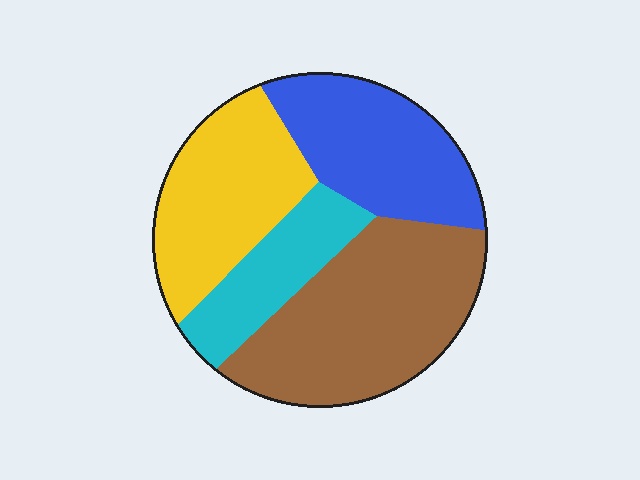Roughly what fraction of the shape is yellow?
Yellow covers 25% of the shape.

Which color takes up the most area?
Brown, at roughly 35%.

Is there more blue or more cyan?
Blue.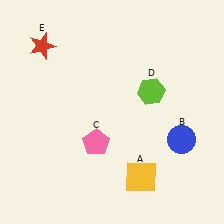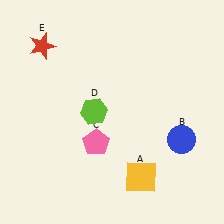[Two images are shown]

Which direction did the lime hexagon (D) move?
The lime hexagon (D) moved left.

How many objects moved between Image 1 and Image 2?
1 object moved between the two images.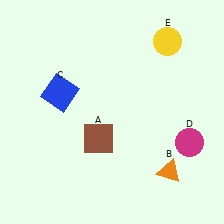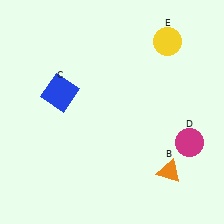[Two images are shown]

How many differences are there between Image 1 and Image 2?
There is 1 difference between the two images.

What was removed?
The brown square (A) was removed in Image 2.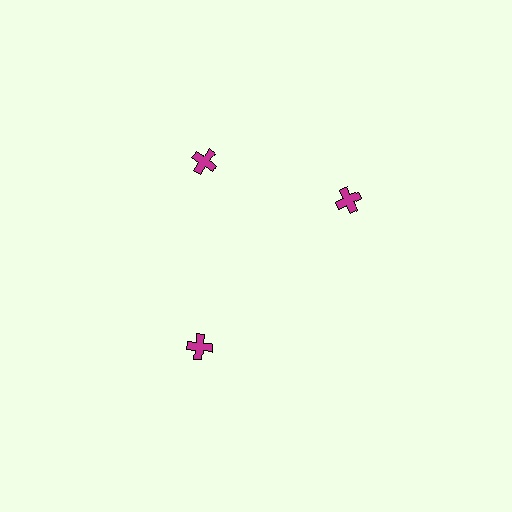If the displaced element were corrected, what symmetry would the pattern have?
It would have 3-fold rotational symmetry — the pattern would map onto itself every 120 degrees.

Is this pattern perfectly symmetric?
No. The 3 magenta crosses are arranged in a ring, but one element near the 3 o'clock position is rotated out of alignment along the ring, breaking the 3-fold rotational symmetry.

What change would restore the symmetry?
The symmetry would be restored by rotating it back into even spacing with its neighbors so that all 3 crosses sit at equal angles and equal distance from the center.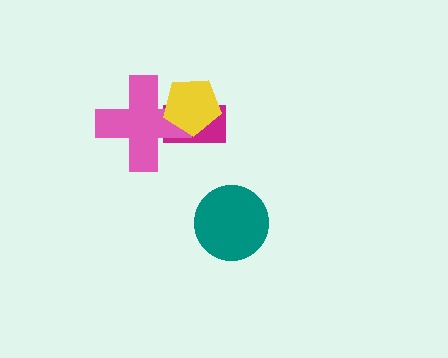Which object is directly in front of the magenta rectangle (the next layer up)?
The pink cross is directly in front of the magenta rectangle.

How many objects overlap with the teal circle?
0 objects overlap with the teal circle.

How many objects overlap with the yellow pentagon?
2 objects overlap with the yellow pentagon.